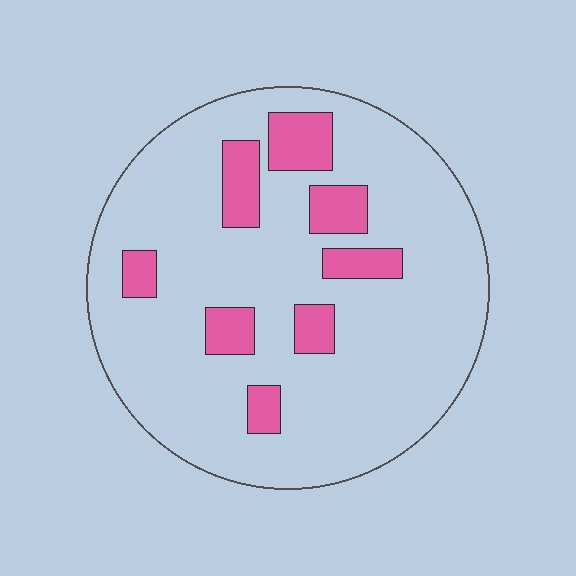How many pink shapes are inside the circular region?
8.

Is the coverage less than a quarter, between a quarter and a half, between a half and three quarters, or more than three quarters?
Less than a quarter.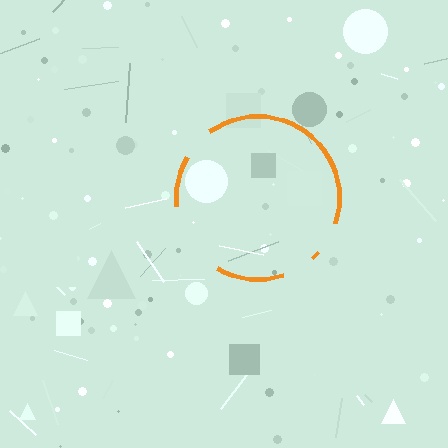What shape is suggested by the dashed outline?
The dashed outline suggests a circle.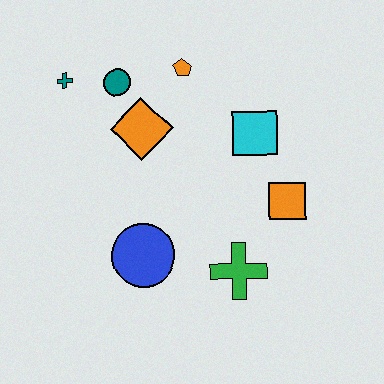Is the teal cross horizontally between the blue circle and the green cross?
No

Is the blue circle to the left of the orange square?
Yes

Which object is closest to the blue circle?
The green cross is closest to the blue circle.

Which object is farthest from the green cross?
The teal cross is farthest from the green cross.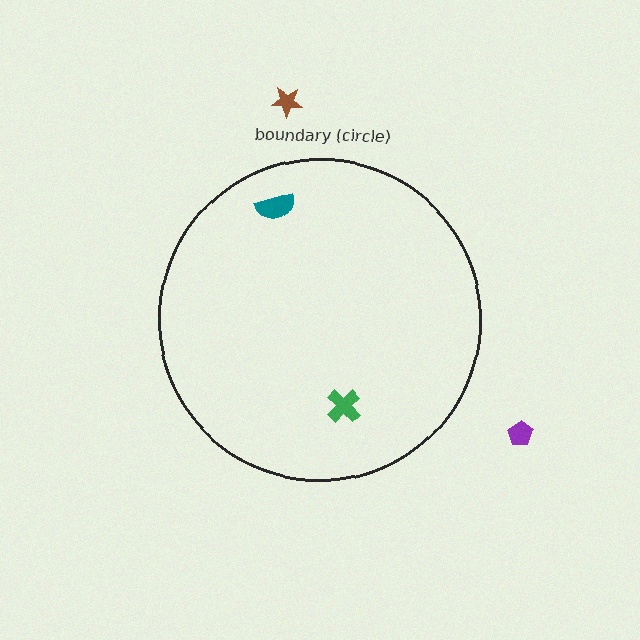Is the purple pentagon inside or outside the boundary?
Outside.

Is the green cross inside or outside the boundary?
Inside.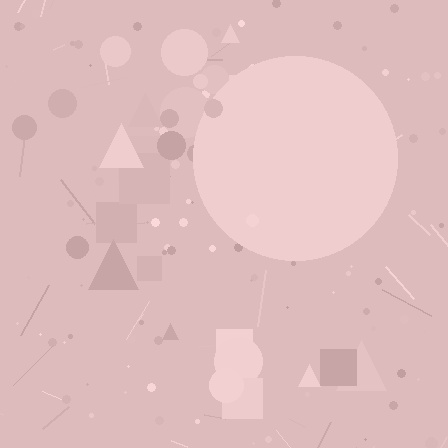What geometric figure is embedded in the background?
A circle is embedded in the background.